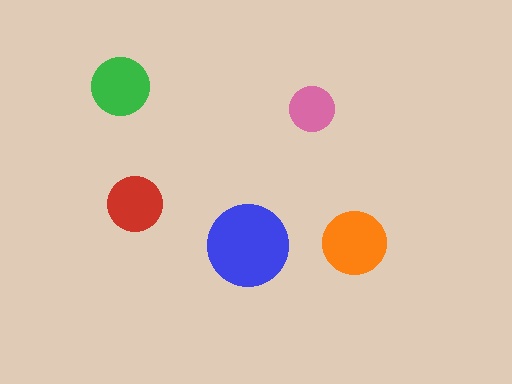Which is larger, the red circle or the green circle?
The green one.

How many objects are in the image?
There are 5 objects in the image.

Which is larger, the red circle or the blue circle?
The blue one.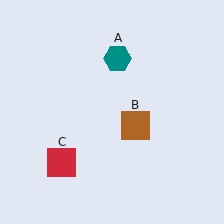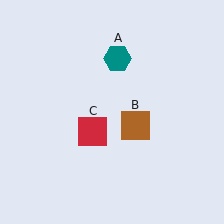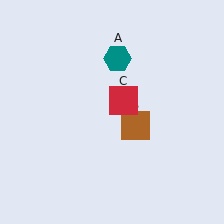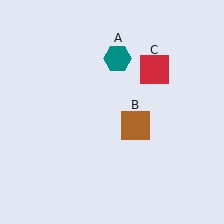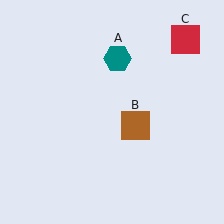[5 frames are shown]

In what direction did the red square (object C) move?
The red square (object C) moved up and to the right.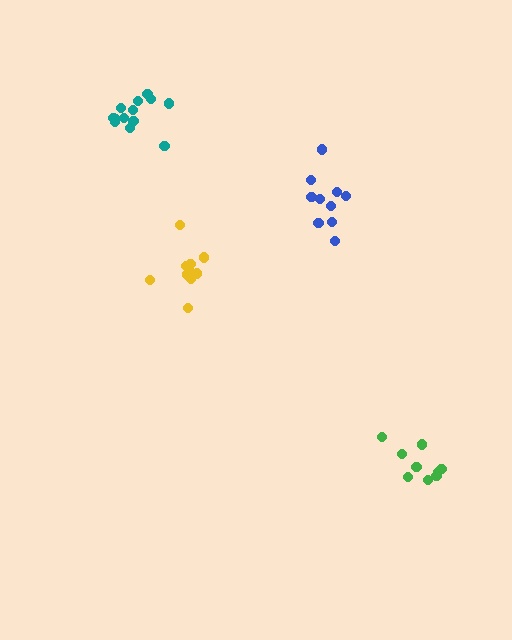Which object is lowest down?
The green cluster is bottommost.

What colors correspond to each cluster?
The clusters are colored: yellow, blue, green, teal.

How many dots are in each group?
Group 1: 10 dots, Group 2: 10 dots, Group 3: 9 dots, Group 4: 13 dots (42 total).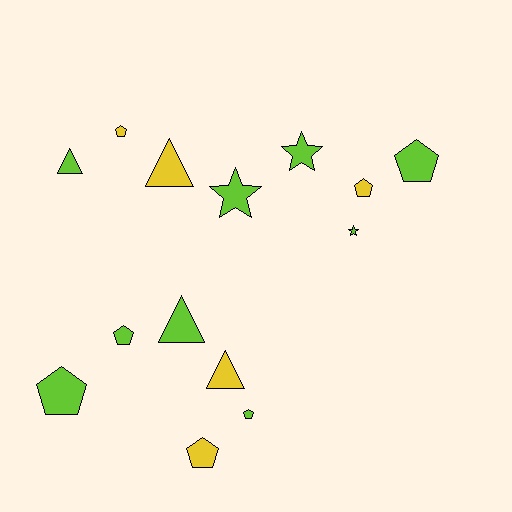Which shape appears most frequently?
Pentagon, with 7 objects.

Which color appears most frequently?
Lime, with 9 objects.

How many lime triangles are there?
There are 2 lime triangles.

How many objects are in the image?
There are 14 objects.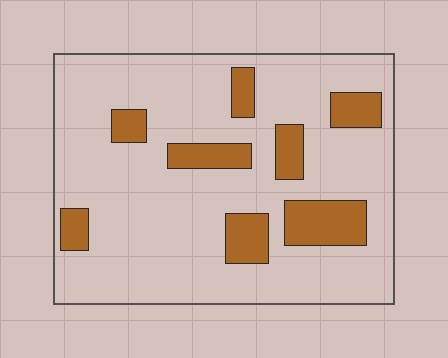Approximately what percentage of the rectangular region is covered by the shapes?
Approximately 20%.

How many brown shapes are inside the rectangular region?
8.